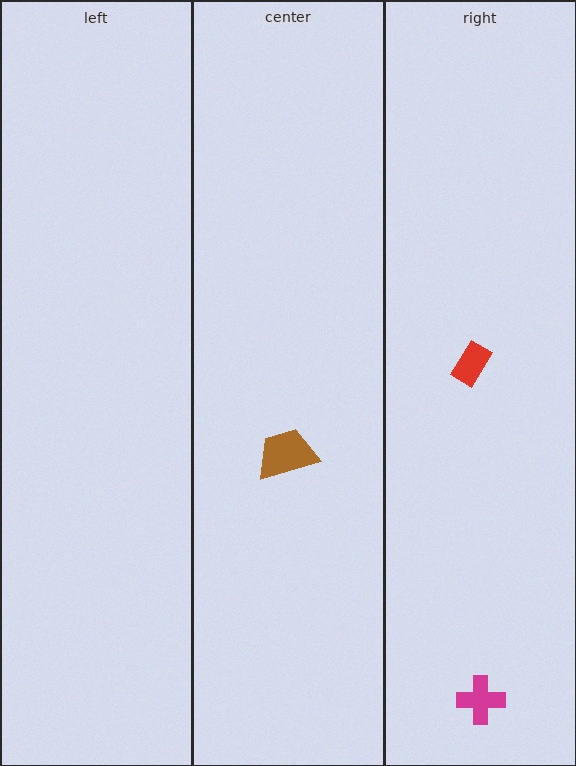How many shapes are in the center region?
1.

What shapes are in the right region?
The red rectangle, the magenta cross.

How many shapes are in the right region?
2.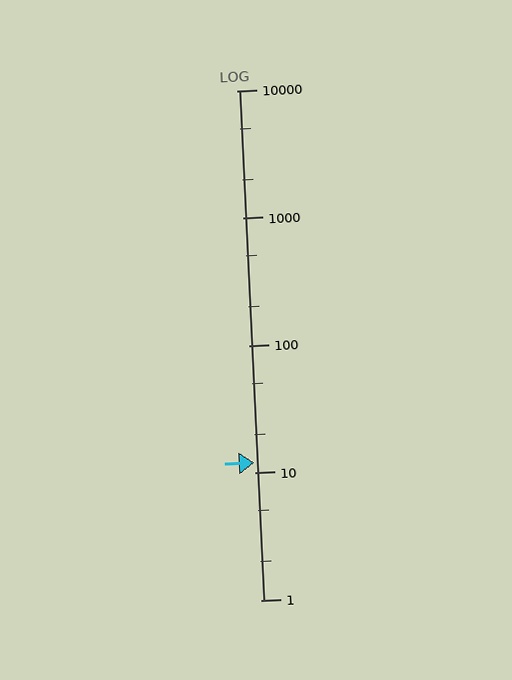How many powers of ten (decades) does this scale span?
The scale spans 4 decades, from 1 to 10000.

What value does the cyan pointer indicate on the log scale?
The pointer indicates approximately 12.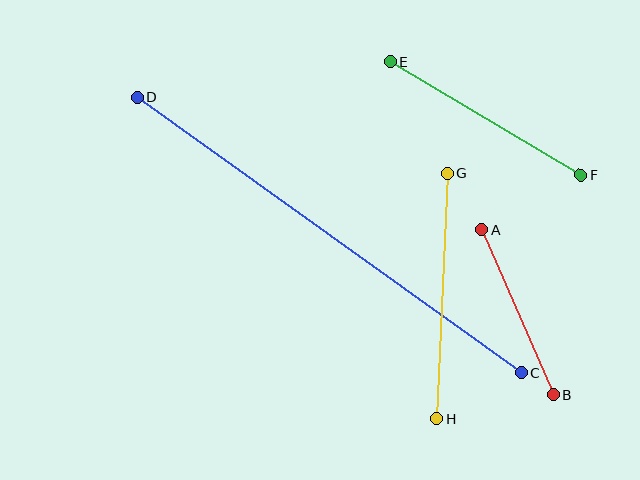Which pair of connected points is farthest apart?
Points C and D are farthest apart.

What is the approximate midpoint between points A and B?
The midpoint is at approximately (517, 313) pixels.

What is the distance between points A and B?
The distance is approximately 180 pixels.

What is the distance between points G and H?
The distance is approximately 246 pixels.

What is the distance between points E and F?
The distance is approximately 221 pixels.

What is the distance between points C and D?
The distance is approximately 473 pixels.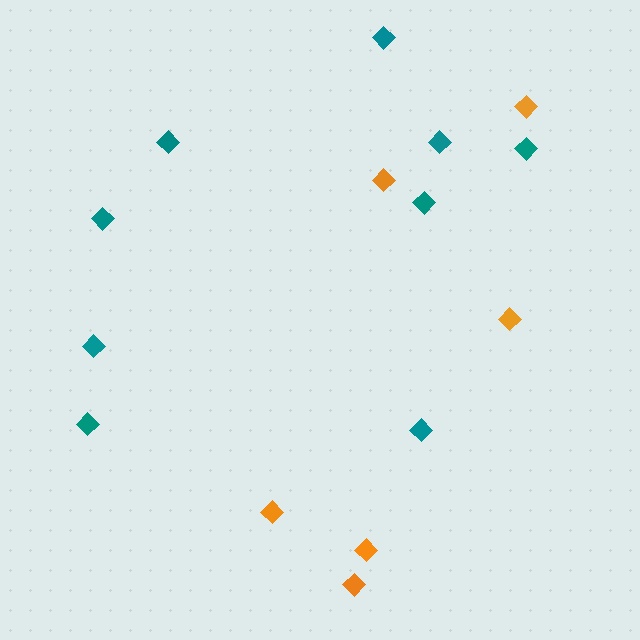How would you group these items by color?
There are 2 groups: one group of teal diamonds (9) and one group of orange diamonds (6).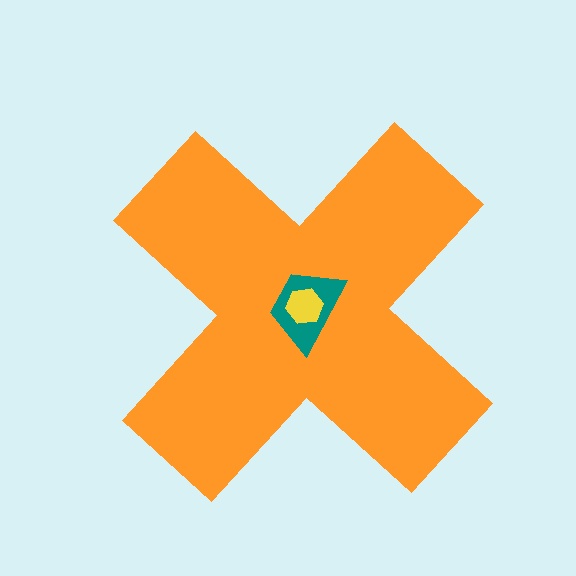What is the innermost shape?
The yellow hexagon.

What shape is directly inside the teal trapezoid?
The yellow hexagon.